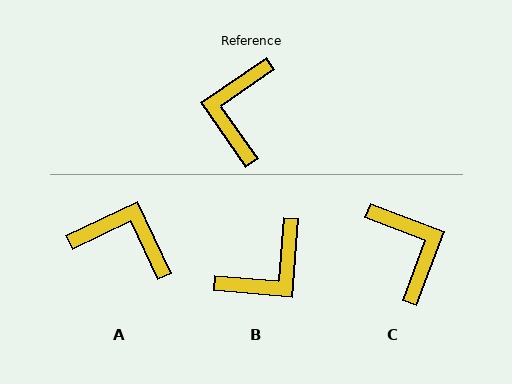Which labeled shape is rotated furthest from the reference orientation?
C, about 145 degrees away.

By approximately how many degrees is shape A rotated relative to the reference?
Approximately 99 degrees clockwise.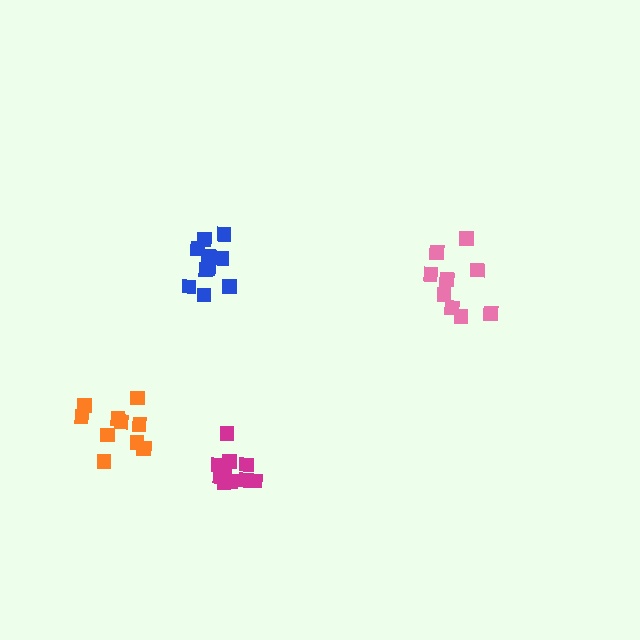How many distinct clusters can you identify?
There are 4 distinct clusters.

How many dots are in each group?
Group 1: 10 dots, Group 2: 10 dots, Group 3: 9 dots, Group 4: 10 dots (39 total).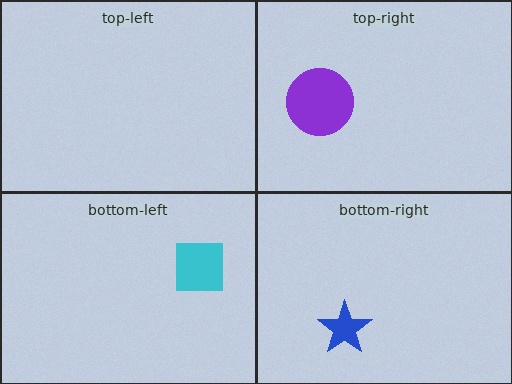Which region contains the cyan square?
The bottom-left region.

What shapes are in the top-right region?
The purple circle.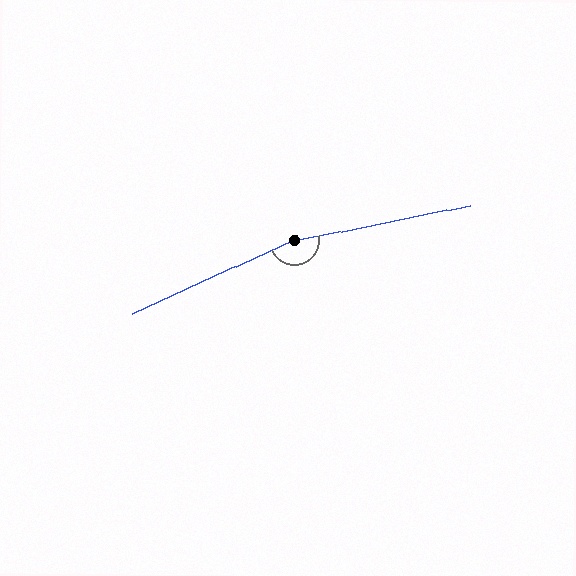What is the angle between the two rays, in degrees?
Approximately 167 degrees.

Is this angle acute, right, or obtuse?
It is obtuse.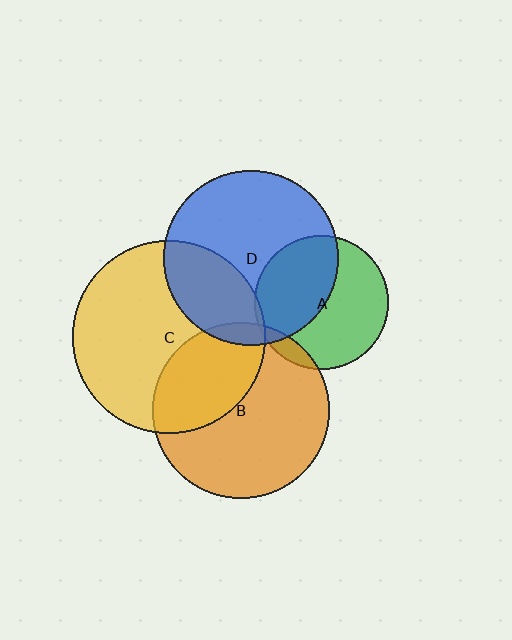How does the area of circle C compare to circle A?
Approximately 2.1 times.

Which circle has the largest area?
Circle C (yellow).